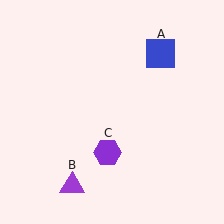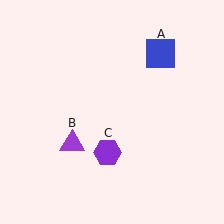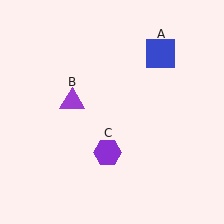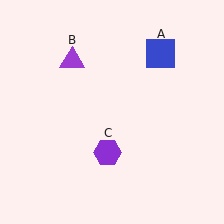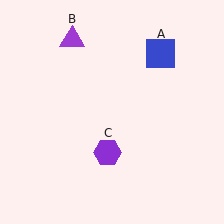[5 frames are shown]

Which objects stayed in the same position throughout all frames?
Blue square (object A) and purple hexagon (object C) remained stationary.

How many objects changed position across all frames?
1 object changed position: purple triangle (object B).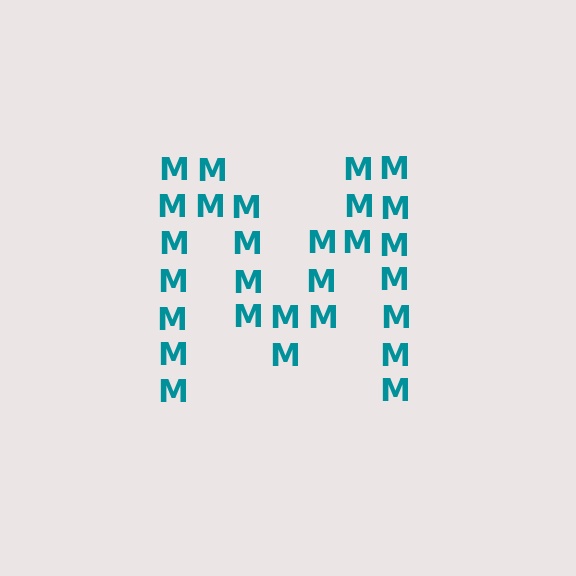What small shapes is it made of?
It is made of small letter M's.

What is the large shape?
The large shape is the letter M.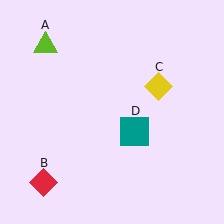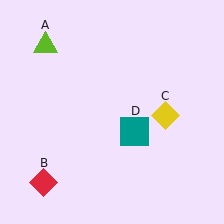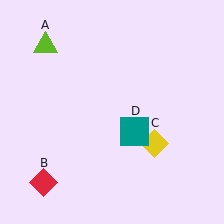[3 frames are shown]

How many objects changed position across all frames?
1 object changed position: yellow diamond (object C).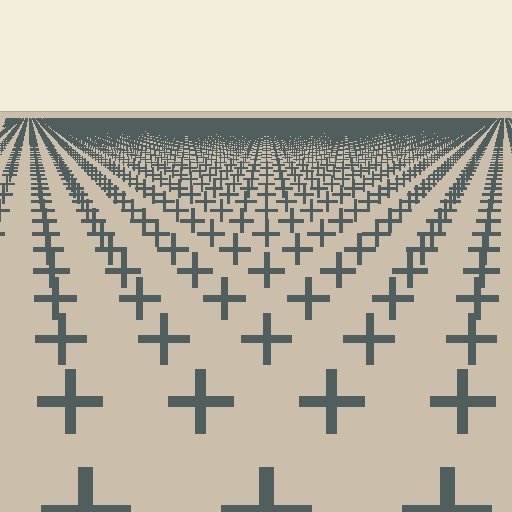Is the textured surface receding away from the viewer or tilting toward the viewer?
The surface is receding away from the viewer. Texture elements get smaller and denser toward the top.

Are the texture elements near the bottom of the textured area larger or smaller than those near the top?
Larger. Near the bottom, elements are closer to the viewer and appear at a bigger on-screen size.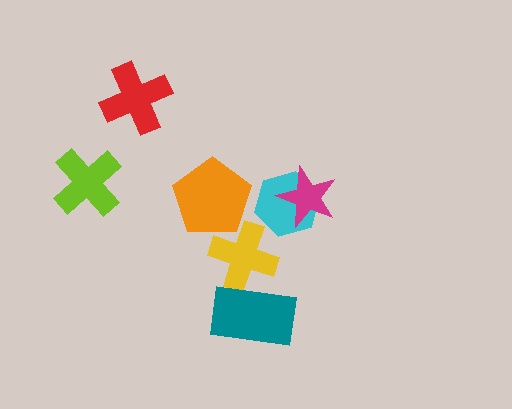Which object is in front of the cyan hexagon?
The magenta star is in front of the cyan hexagon.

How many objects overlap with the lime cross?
0 objects overlap with the lime cross.